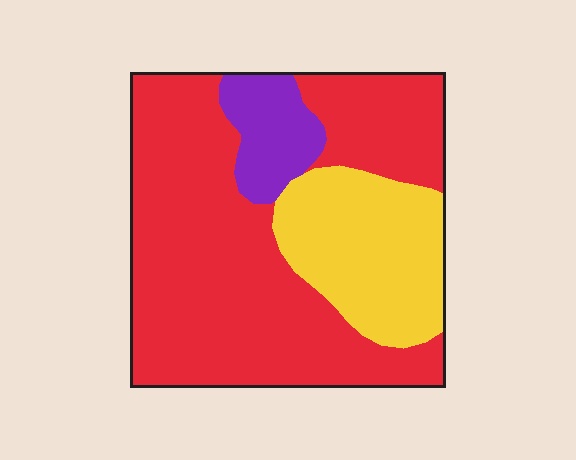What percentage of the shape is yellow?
Yellow takes up about one quarter (1/4) of the shape.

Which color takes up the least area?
Purple, at roughly 10%.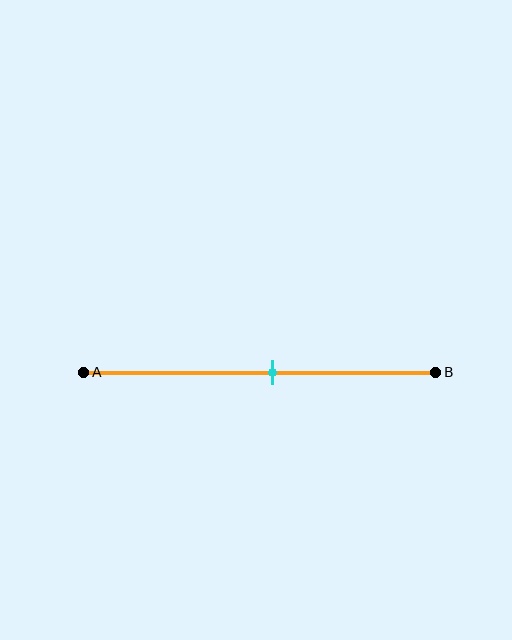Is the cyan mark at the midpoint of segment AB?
No, the mark is at about 55% from A, not at the 50% midpoint.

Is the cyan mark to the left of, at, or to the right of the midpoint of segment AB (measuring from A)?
The cyan mark is to the right of the midpoint of segment AB.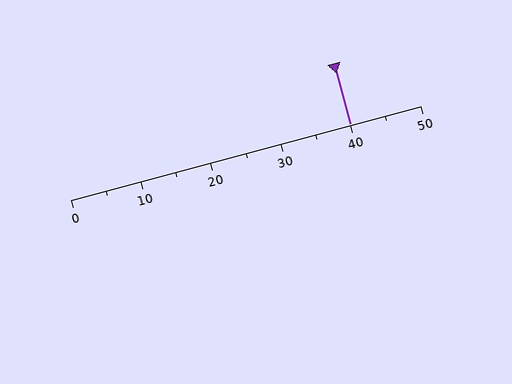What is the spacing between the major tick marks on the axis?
The major ticks are spaced 10 apart.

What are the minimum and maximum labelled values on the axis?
The axis runs from 0 to 50.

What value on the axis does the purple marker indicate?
The marker indicates approximately 40.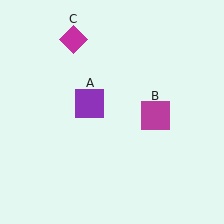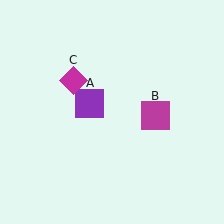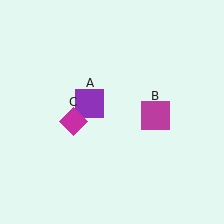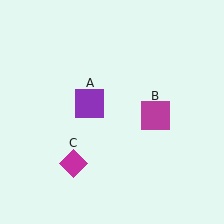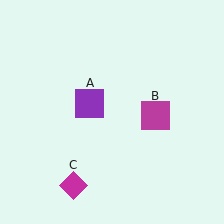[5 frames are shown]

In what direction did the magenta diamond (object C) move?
The magenta diamond (object C) moved down.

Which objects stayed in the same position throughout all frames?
Purple square (object A) and magenta square (object B) remained stationary.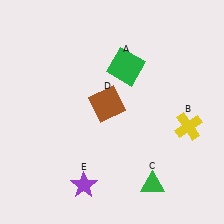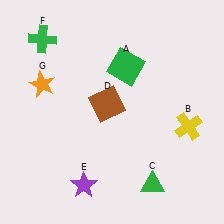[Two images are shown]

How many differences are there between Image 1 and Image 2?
There are 2 differences between the two images.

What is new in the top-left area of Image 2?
A green cross (F) was added in the top-left area of Image 2.